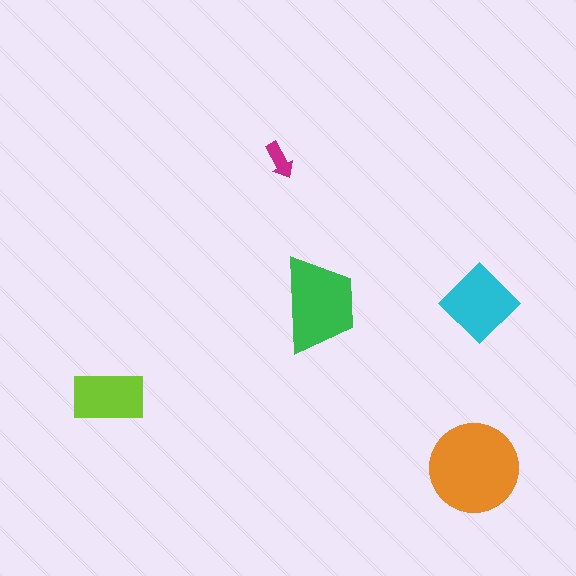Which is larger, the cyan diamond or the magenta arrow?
The cyan diamond.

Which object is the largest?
The orange circle.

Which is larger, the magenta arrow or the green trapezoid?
The green trapezoid.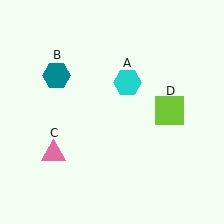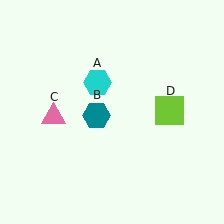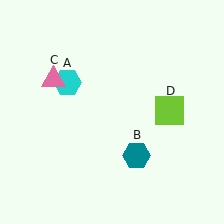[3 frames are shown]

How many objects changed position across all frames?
3 objects changed position: cyan hexagon (object A), teal hexagon (object B), pink triangle (object C).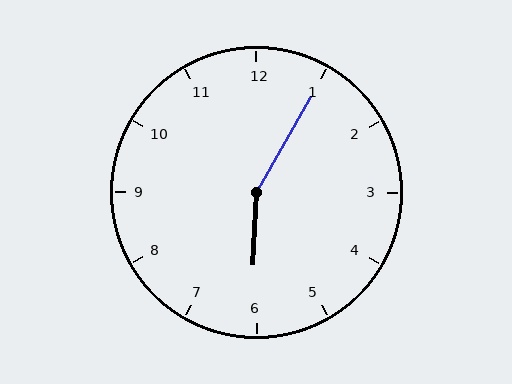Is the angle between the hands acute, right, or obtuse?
It is obtuse.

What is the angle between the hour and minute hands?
Approximately 152 degrees.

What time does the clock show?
6:05.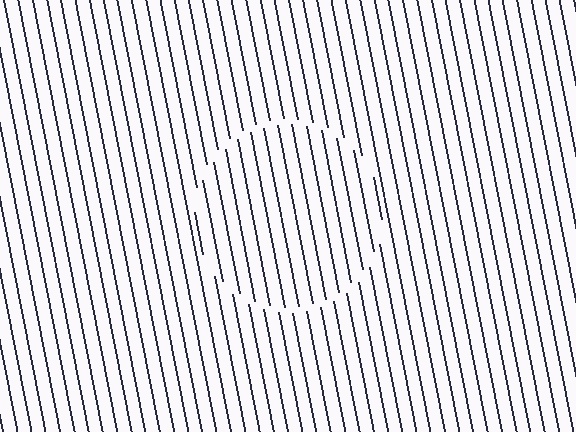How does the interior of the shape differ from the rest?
The interior of the shape contains the same grating, shifted by half a period — the contour is defined by the phase discontinuity where line-ends from the inner and outer gratings abut.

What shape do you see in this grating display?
An illusory circle. The interior of the shape contains the same grating, shifted by half a period — the contour is defined by the phase discontinuity where line-ends from the inner and outer gratings abut.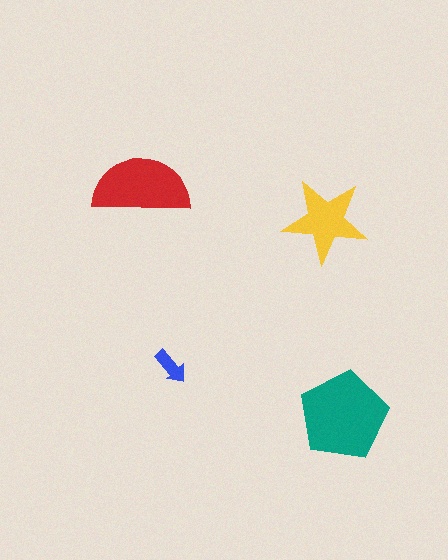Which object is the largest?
The teal pentagon.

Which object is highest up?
The red semicircle is topmost.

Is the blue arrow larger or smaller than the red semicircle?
Smaller.